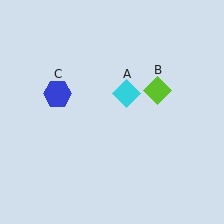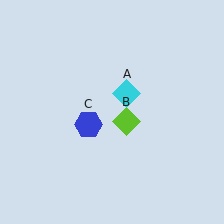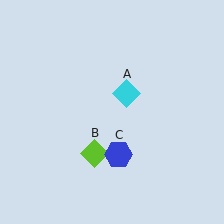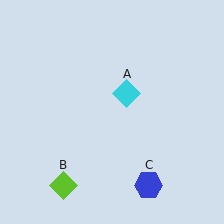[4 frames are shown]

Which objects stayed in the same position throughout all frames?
Cyan diamond (object A) remained stationary.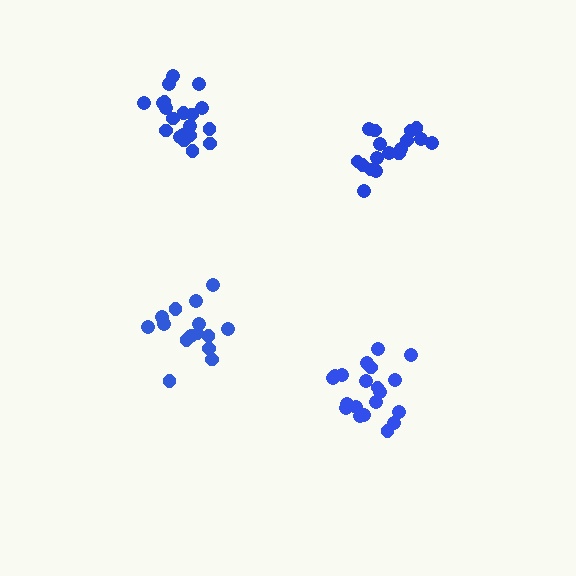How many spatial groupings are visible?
There are 4 spatial groupings.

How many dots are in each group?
Group 1: 20 dots, Group 2: 20 dots, Group 3: 15 dots, Group 4: 18 dots (73 total).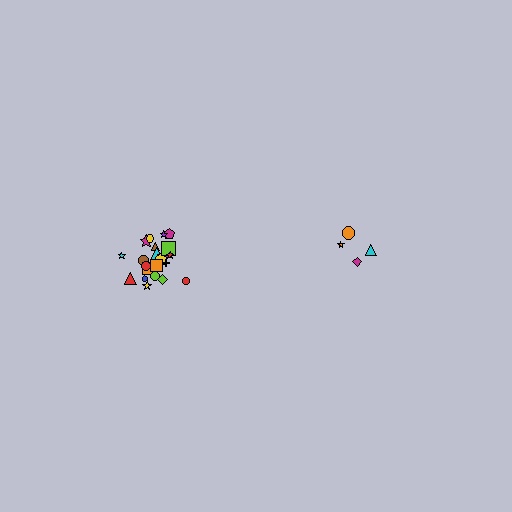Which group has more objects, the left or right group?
The left group.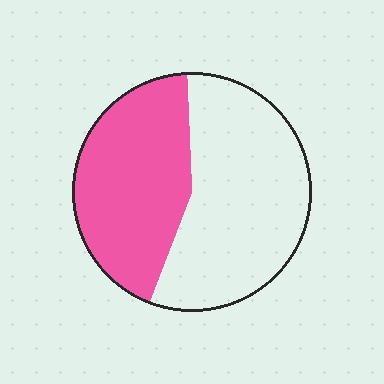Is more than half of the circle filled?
No.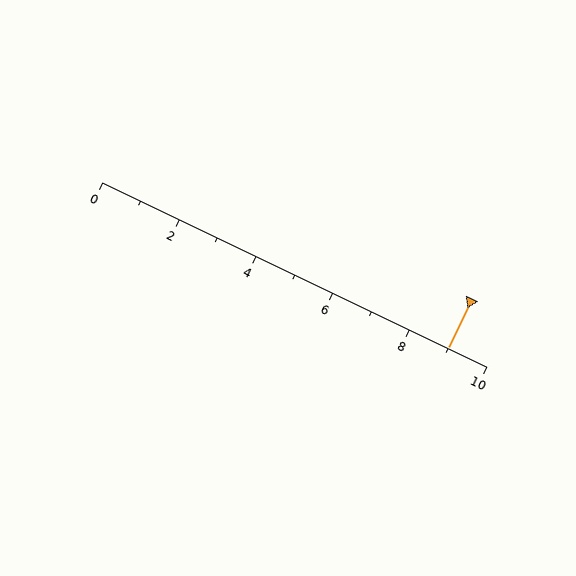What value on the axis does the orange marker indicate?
The marker indicates approximately 9.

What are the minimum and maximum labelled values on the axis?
The axis runs from 0 to 10.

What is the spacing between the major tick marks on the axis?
The major ticks are spaced 2 apart.